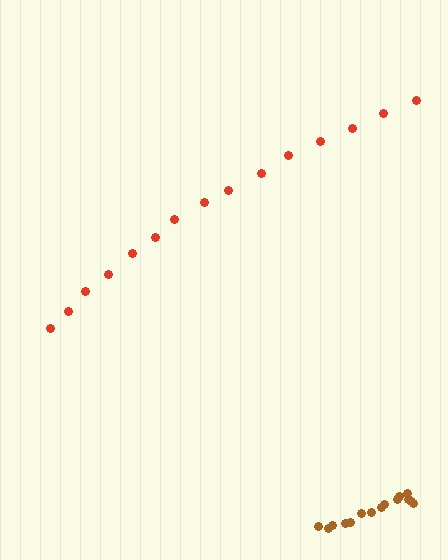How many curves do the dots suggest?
There are 2 distinct paths.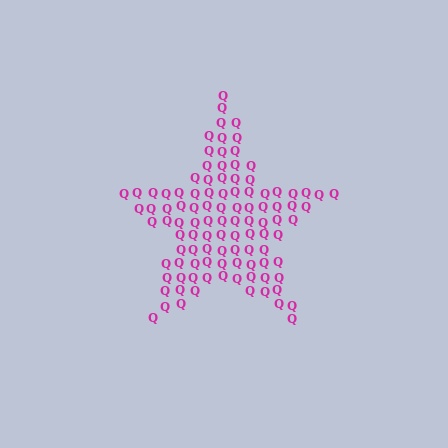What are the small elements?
The small elements are letter Q's.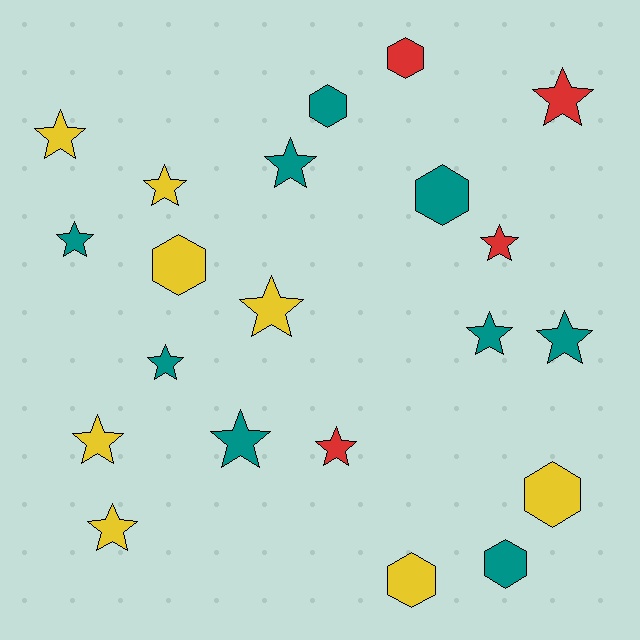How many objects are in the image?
There are 21 objects.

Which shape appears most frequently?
Star, with 14 objects.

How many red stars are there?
There are 3 red stars.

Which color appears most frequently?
Teal, with 9 objects.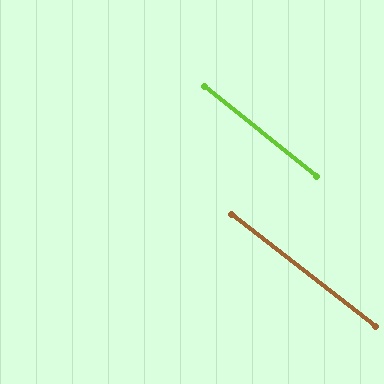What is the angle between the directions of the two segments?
Approximately 1 degree.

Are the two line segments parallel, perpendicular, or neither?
Parallel — their directions differ by only 1.0°.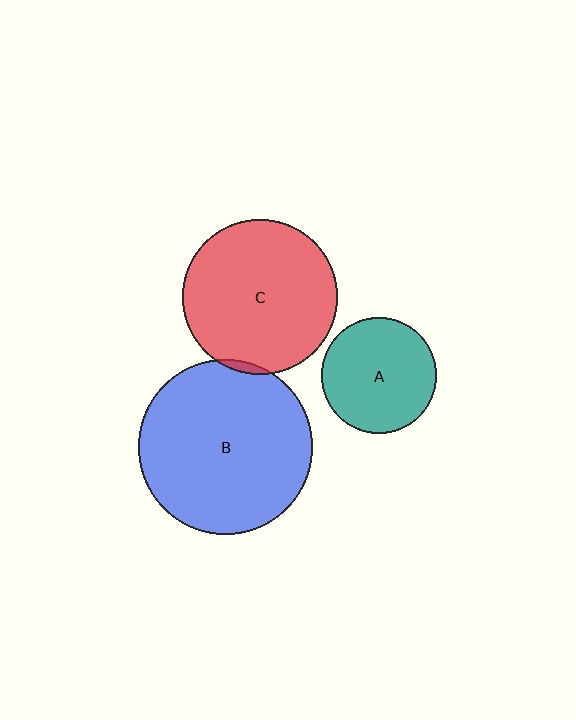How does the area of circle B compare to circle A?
Approximately 2.3 times.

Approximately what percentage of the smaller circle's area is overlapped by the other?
Approximately 5%.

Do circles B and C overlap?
Yes.